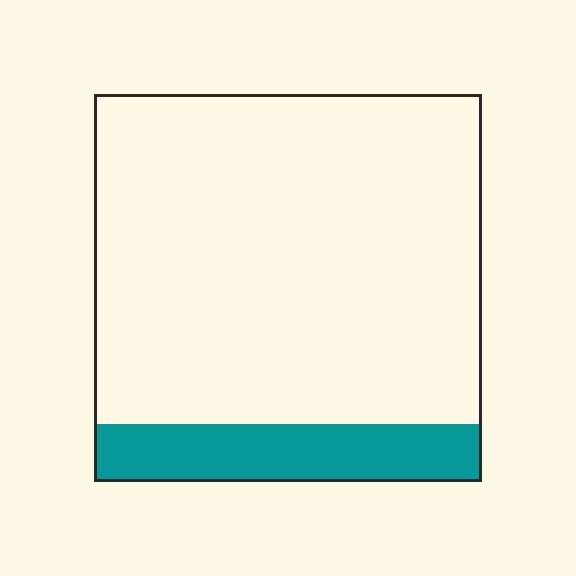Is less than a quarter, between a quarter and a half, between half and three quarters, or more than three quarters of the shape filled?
Less than a quarter.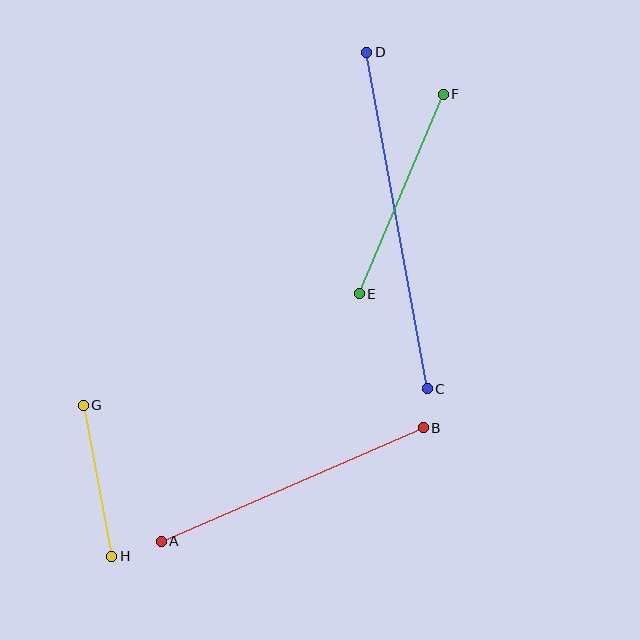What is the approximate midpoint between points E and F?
The midpoint is at approximately (401, 194) pixels.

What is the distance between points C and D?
The distance is approximately 342 pixels.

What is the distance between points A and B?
The distance is approximately 286 pixels.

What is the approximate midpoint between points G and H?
The midpoint is at approximately (97, 481) pixels.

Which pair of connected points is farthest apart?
Points C and D are farthest apart.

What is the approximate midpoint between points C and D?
The midpoint is at approximately (397, 221) pixels.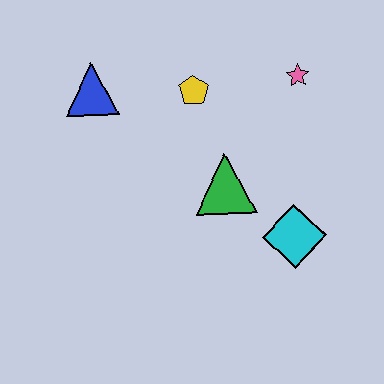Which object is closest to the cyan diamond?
The green triangle is closest to the cyan diamond.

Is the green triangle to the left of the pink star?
Yes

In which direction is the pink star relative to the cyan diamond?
The pink star is above the cyan diamond.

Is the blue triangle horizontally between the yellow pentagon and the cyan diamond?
No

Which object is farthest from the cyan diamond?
The blue triangle is farthest from the cyan diamond.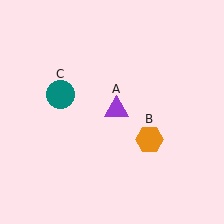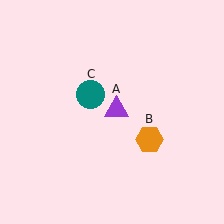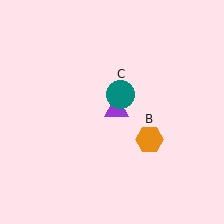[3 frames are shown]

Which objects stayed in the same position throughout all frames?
Purple triangle (object A) and orange hexagon (object B) remained stationary.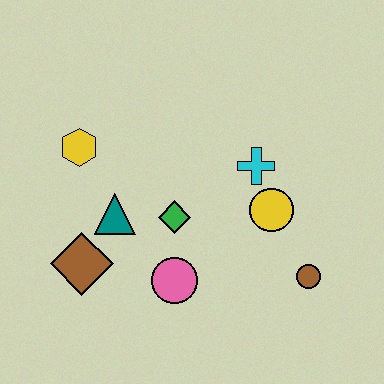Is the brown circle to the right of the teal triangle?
Yes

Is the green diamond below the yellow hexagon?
Yes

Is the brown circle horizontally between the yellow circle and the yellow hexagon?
No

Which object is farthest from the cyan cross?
The brown diamond is farthest from the cyan cross.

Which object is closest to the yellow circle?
The cyan cross is closest to the yellow circle.